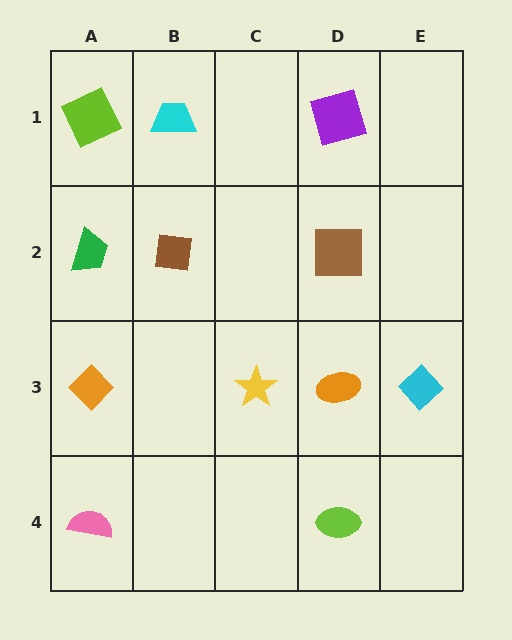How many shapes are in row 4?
2 shapes.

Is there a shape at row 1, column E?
No, that cell is empty.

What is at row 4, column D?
A lime ellipse.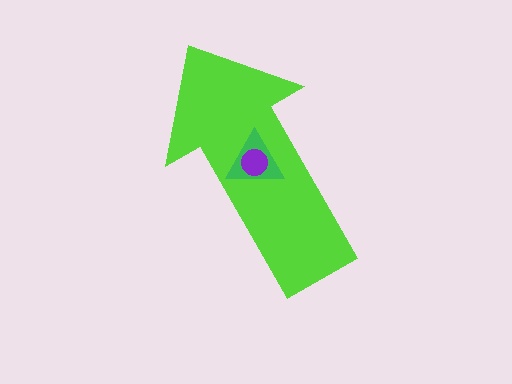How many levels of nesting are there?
3.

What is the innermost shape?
The purple circle.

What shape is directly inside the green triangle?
The purple circle.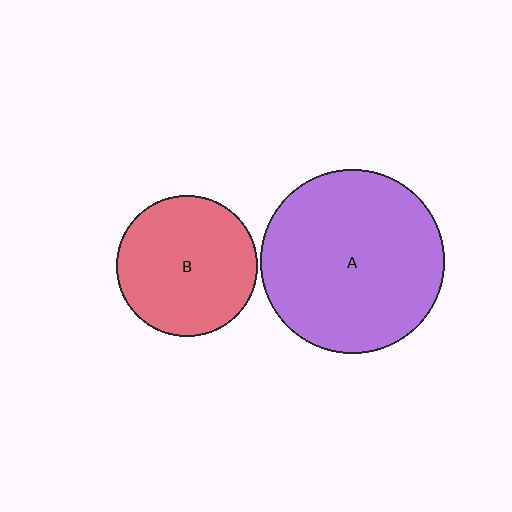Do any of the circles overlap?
No, none of the circles overlap.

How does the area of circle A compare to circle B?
Approximately 1.7 times.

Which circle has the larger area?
Circle A (purple).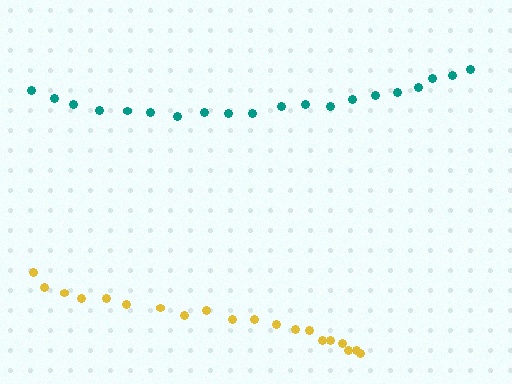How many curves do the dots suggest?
There are 2 distinct paths.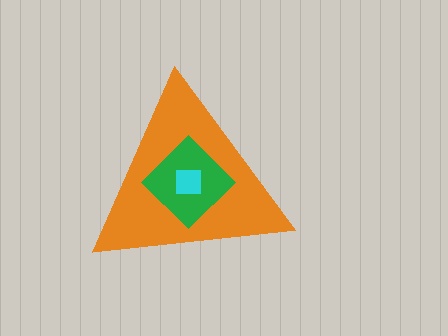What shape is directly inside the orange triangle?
The green diamond.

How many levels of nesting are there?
3.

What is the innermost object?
The cyan square.